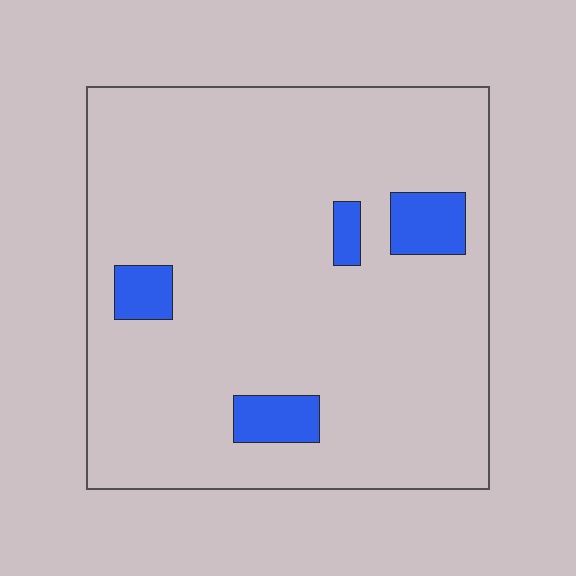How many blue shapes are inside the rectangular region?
4.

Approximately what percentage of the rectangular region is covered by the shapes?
Approximately 10%.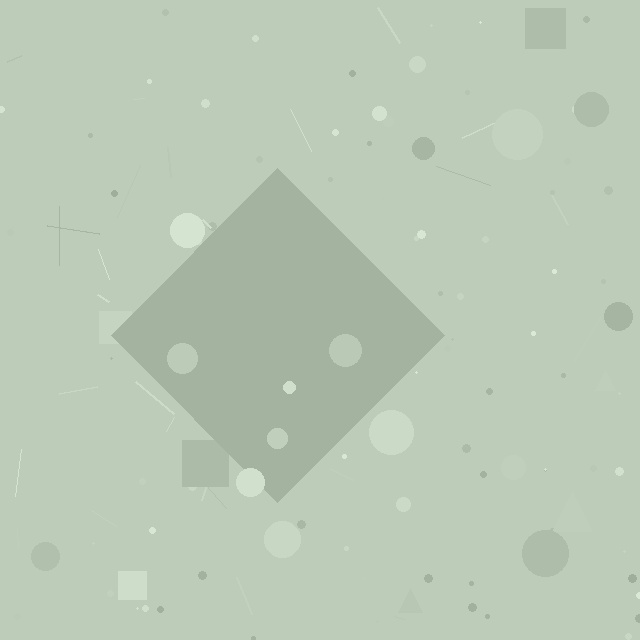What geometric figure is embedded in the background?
A diamond is embedded in the background.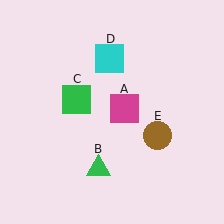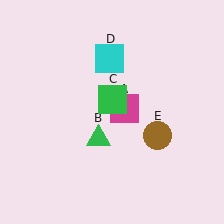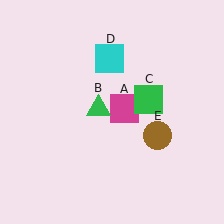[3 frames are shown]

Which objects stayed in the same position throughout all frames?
Magenta square (object A) and cyan square (object D) and brown circle (object E) remained stationary.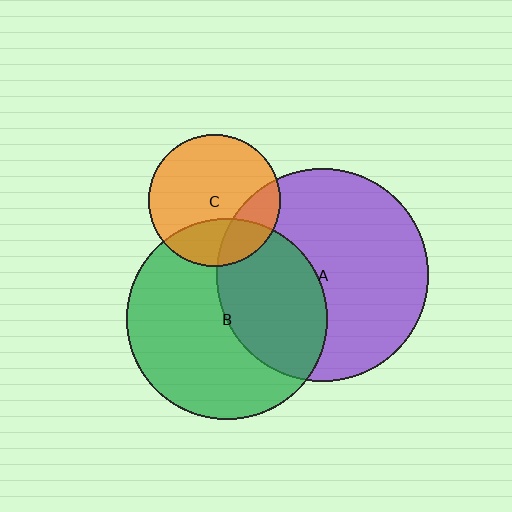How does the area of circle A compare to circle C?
Approximately 2.6 times.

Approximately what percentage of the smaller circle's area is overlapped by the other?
Approximately 20%.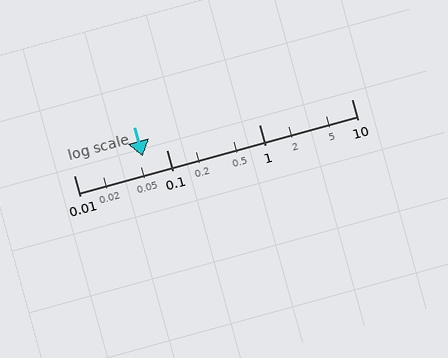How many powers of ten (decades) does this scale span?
The scale spans 3 decades, from 0.01 to 10.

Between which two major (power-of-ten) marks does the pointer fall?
The pointer is between 0.01 and 0.1.